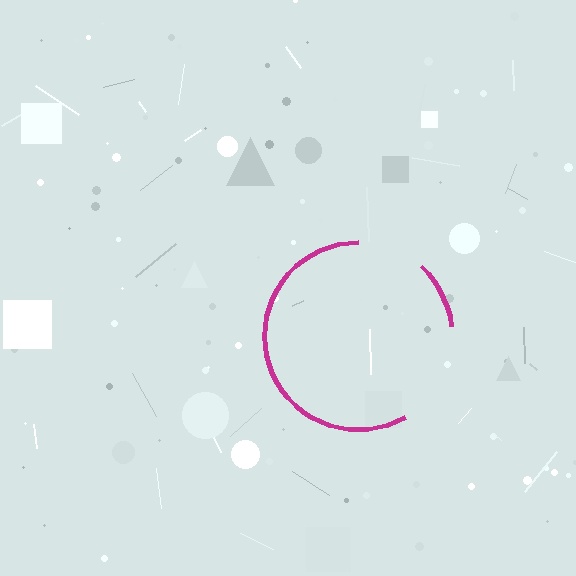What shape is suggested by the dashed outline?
The dashed outline suggests a circle.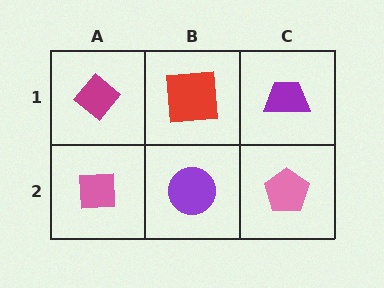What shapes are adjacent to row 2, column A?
A magenta diamond (row 1, column A), a purple circle (row 2, column B).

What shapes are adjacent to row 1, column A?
A pink square (row 2, column A), a red square (row 1, column B).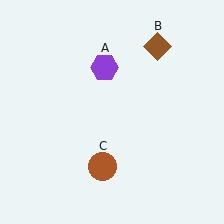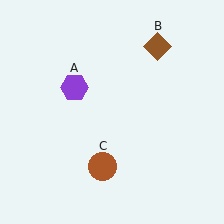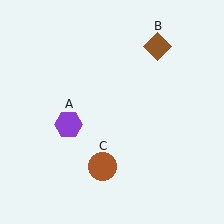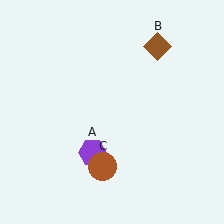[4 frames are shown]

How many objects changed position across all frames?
1 object changed position: purple hexagon (object A).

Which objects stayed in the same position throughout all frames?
Brown diamond (object B) and brown circle (object C) remained stationary.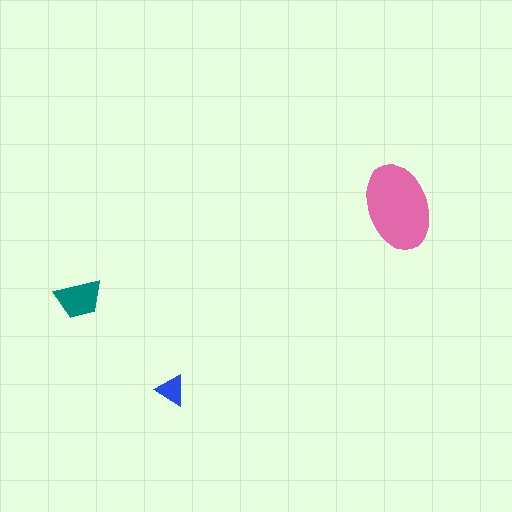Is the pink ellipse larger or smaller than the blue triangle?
Larger.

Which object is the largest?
The pink ellipse.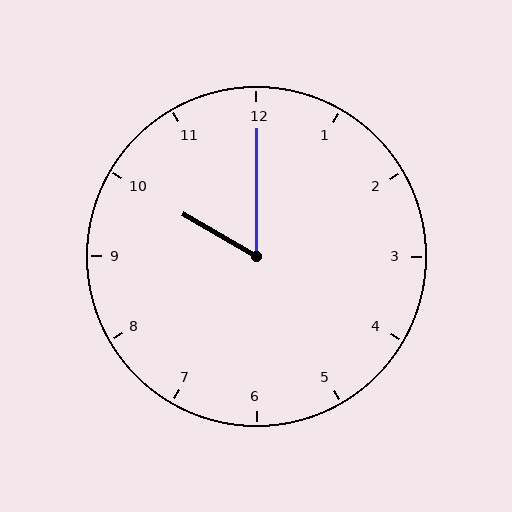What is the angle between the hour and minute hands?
Approximately 60 degrees.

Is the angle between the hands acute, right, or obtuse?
It is acute.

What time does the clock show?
10:00.